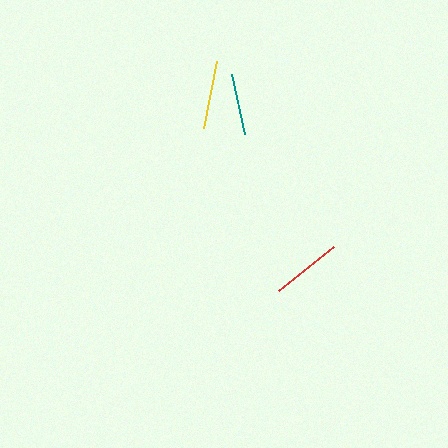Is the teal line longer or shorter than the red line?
The red line is longer than the teal line.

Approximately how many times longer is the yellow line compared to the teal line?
The yellow line is approximately 1.1 times the length of the teal line.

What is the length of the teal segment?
The teal segment is approximately 62 pixels long.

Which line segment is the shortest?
The teal line is the shortest at approximately 62 pixels.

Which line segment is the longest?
The red line is the longest at approximately 71 pixels.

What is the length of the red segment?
The red segment is approximately 71 pixels long.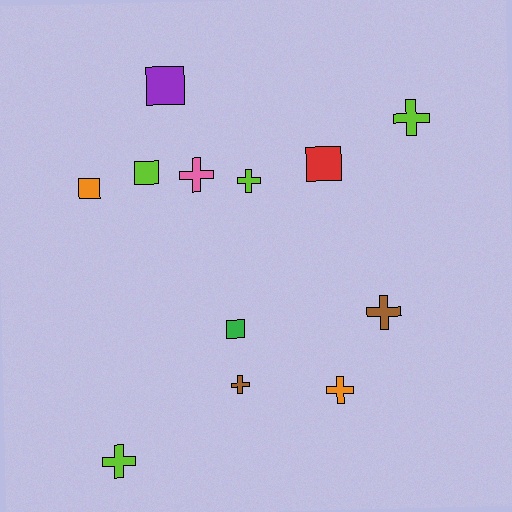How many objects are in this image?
There are 12 objects.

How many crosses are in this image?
There are 7 crosses.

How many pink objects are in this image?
There is 1 pink object.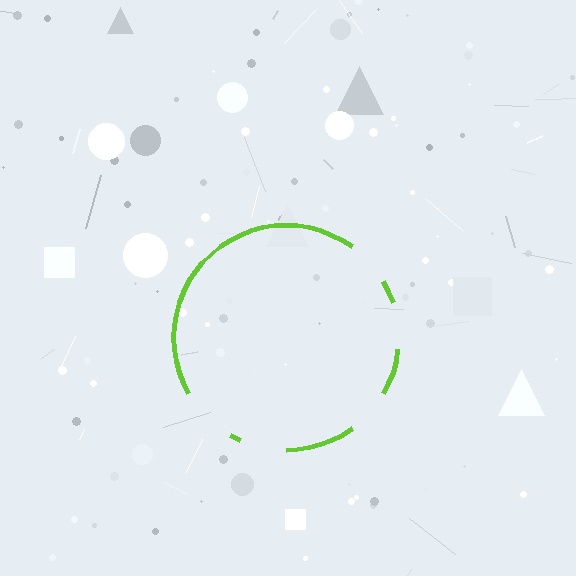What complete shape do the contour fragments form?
The contour fragments form a circle.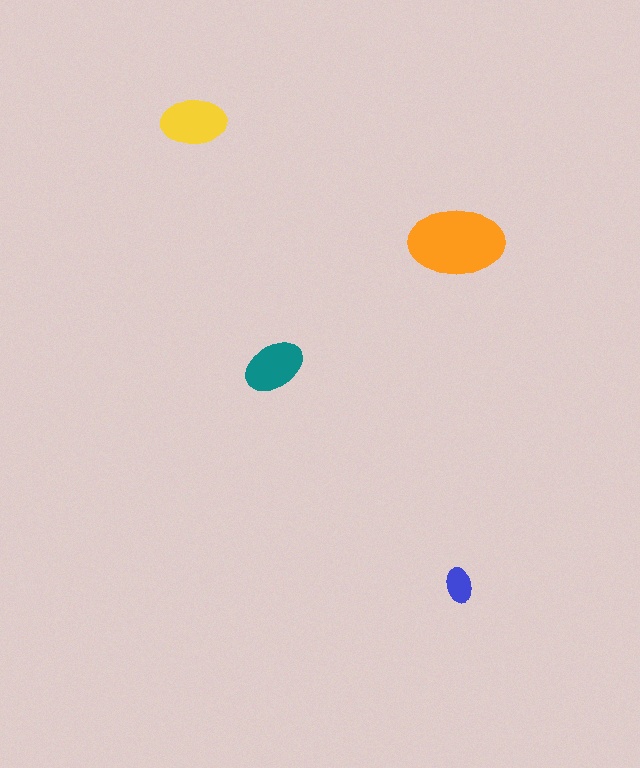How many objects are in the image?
There are 4 objects in the image.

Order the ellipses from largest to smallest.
the orange one, the yellow one, the teal one, the blue one.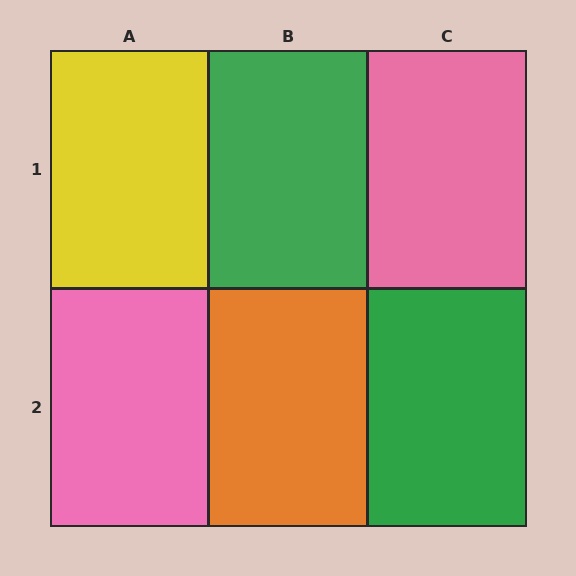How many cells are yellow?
1 cell is yellow.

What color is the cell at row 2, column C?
Green.